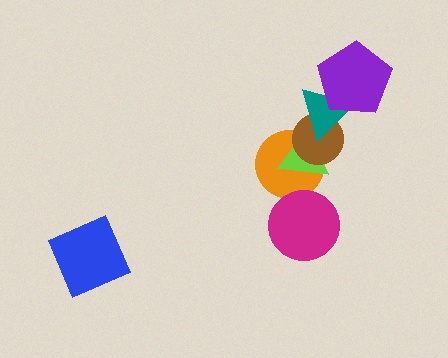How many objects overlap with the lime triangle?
3 objects overlap with the lime triangle.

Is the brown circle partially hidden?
Yes, it is partially covered by another shape.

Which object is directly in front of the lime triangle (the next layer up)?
The brown circle is directly in front of the lime triangle.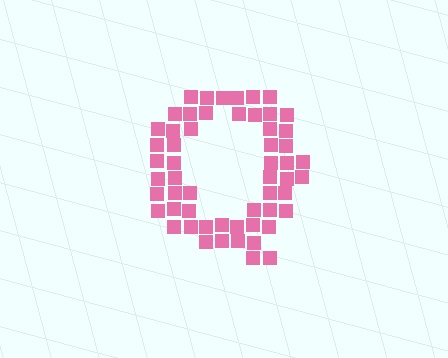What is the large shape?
The large shape is the letter Q.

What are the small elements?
The small elements are squares.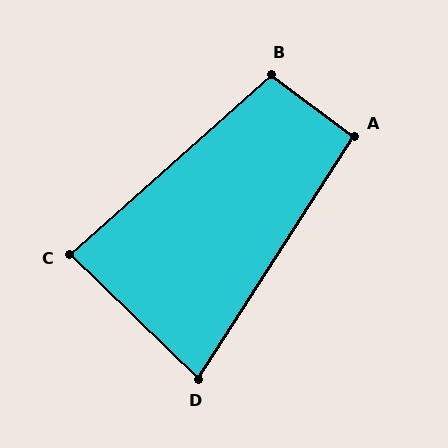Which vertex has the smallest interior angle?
D, at approximately 79 degrees.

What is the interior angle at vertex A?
Approximately 94 degrees (approximately right).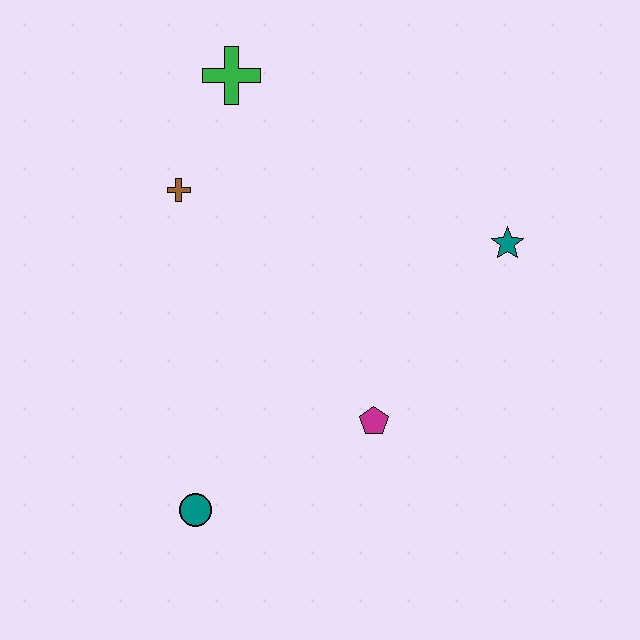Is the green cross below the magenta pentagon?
No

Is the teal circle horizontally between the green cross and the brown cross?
Yes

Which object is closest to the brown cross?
The green cross is closest to the brown cross.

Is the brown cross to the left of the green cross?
Yes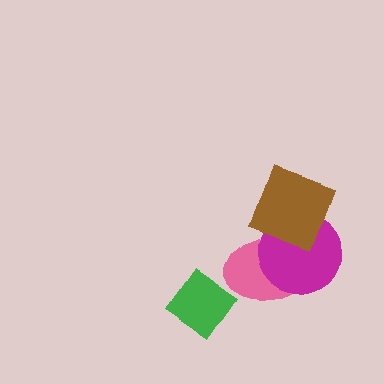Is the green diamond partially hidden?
No, no other shape covers it.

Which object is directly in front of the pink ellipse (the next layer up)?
The magenta circle is directly in front of the pink ellipse.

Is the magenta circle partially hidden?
Yes, it is partially covered by another shape.